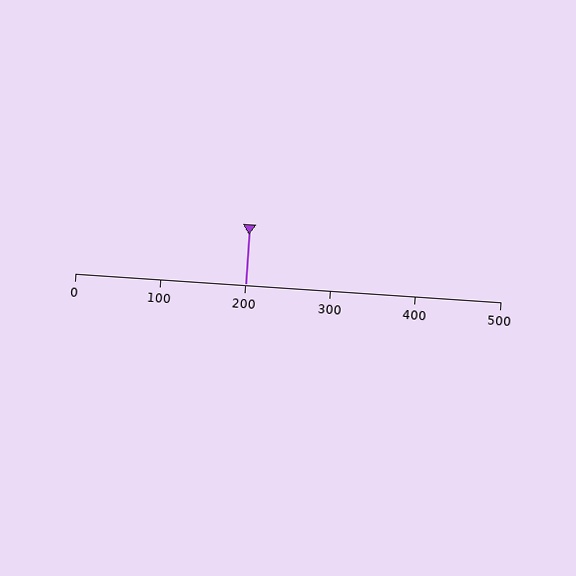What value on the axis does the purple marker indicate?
The marker indicates approximately 200.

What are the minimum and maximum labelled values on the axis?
The axis runs from 0 to 500.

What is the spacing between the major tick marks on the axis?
The major ticks are spaced 100 apart.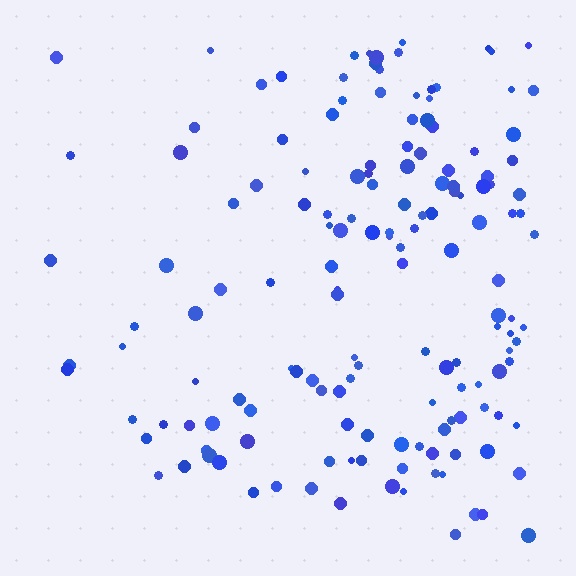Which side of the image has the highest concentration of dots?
The right.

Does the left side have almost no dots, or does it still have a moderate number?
Still a moderate number, just noticeably fewer than the right.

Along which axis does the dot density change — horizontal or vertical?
Horizontal.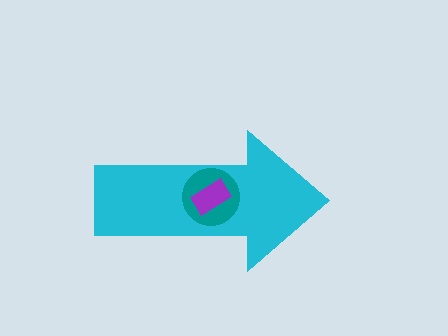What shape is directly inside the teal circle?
The purple rectangle.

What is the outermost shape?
The cyan arrow.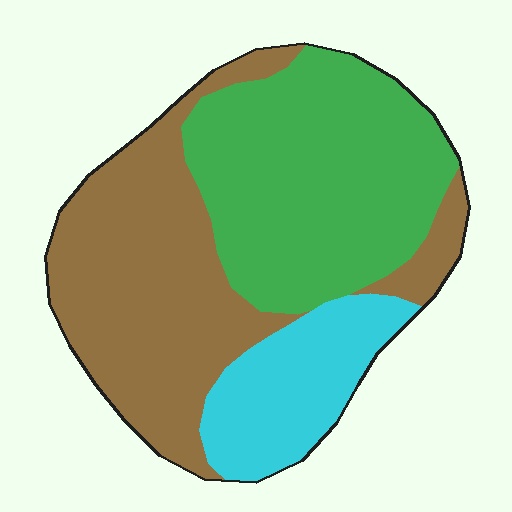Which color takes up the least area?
Cyan, at roughly 15%.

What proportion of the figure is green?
Green covers about 40% of the figure.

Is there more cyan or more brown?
Brown.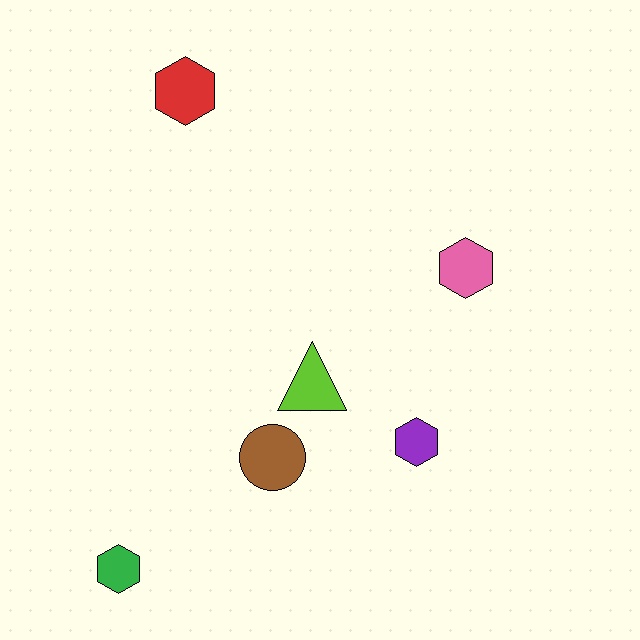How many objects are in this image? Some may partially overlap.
There are 6 objects.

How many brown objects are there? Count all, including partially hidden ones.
There is 1 brown object.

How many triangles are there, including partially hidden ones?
There is 1 triangle.